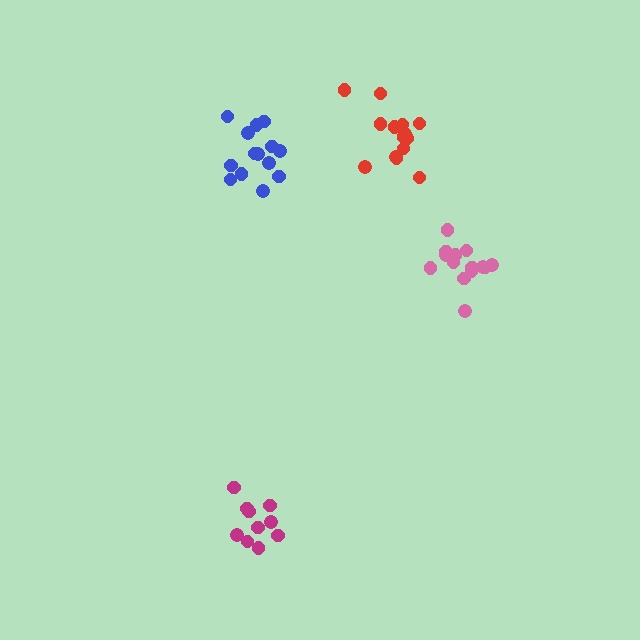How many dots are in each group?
Group 1: 10 dots, Group 2: 15 dots, Group 3: 14 dots, Group 4: 15 dots (54 total).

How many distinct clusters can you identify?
There are 4 distinct clusters.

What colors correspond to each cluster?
The clusters are colored: magenta, pink, blue, red.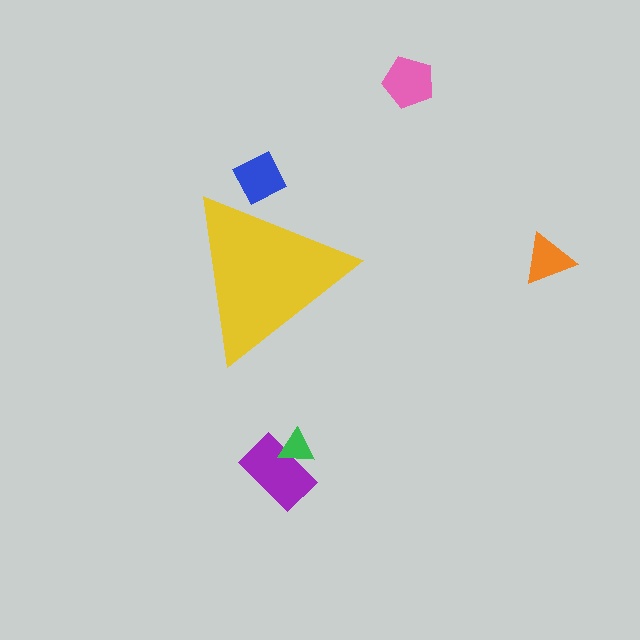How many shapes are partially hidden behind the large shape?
1 shape is partially hidden.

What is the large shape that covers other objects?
A yellow triangle.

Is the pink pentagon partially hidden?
No, the pink pentagon is fully visible.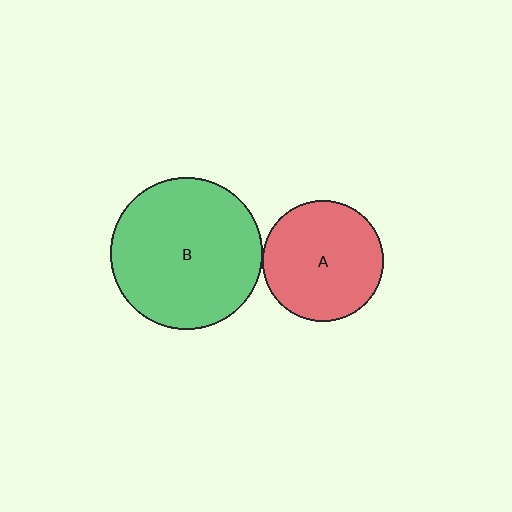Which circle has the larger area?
Circle B (green).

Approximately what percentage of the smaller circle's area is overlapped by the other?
Approximately 5%.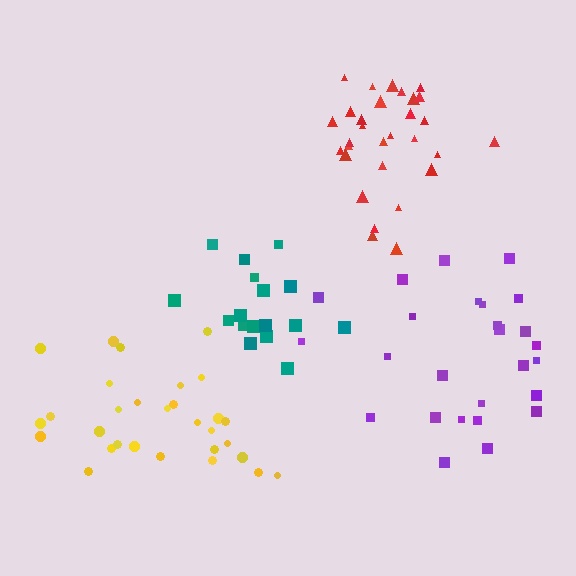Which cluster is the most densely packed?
Red.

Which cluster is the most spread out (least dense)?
Purple.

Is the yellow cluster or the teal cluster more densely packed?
Teal.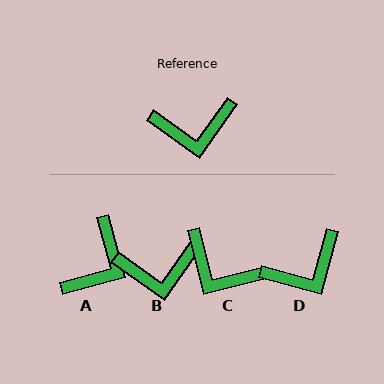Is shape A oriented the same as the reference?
No, it is off by about 51 degrees.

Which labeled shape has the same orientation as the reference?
B.